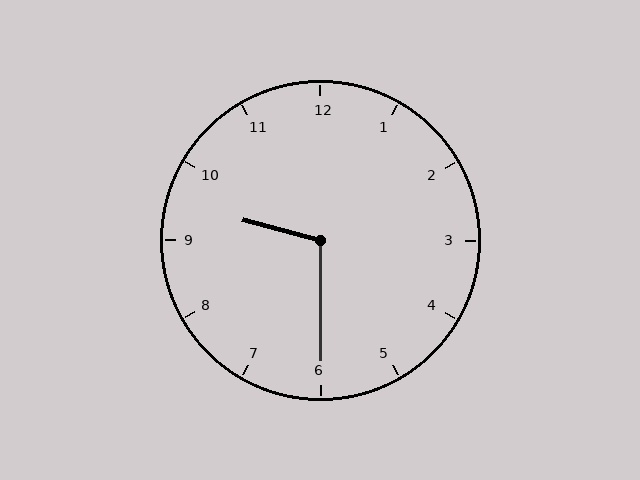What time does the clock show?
9:30.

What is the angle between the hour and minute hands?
Approximately 105 degrees.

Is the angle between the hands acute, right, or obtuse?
It is obtuse.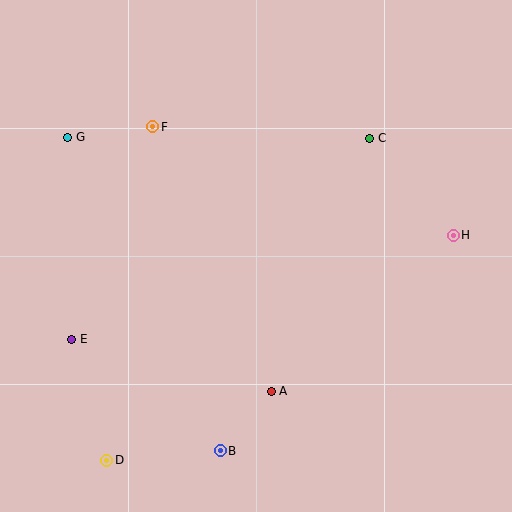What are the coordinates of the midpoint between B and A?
The midpoint between B and A is at (246, 421).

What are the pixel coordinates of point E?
Point E is at (72, 339).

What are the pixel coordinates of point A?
Point A is at (271, 391).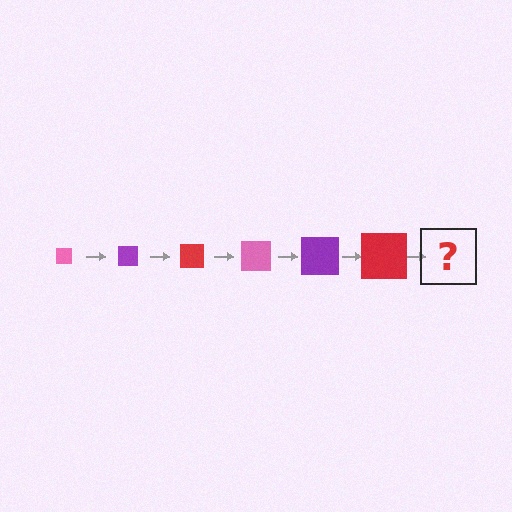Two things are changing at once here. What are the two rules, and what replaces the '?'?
The two rules are that the square grows larger each step and the color cycles through pink, purple, and red. The '?' should be a pink square, larger than the previous one.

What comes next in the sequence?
The next element should be a pink square, larger than the previous one.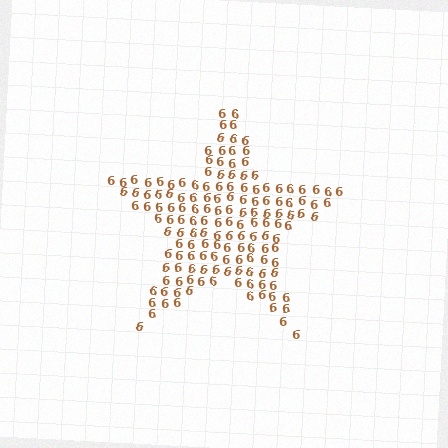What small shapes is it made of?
It is made of small digit 6's.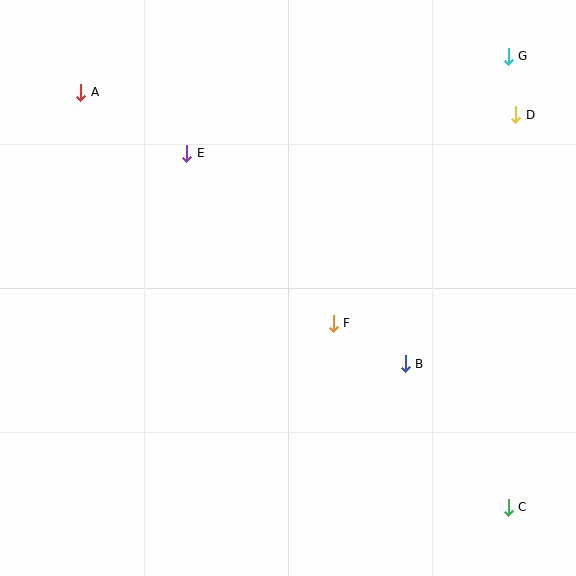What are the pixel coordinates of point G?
Point G is at (508, 56).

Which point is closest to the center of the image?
Point F at (333, 323) is closest to the center.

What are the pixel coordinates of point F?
Point F is at (333, 323).